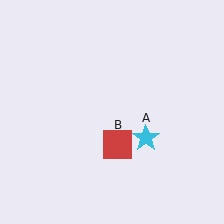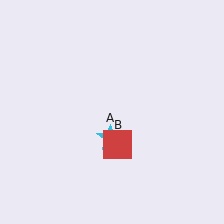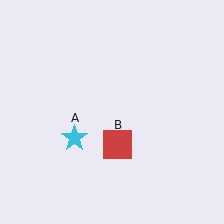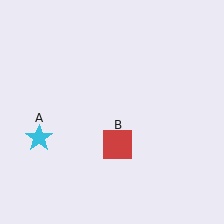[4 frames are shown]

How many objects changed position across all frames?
1 object changed position: cyan star (object A).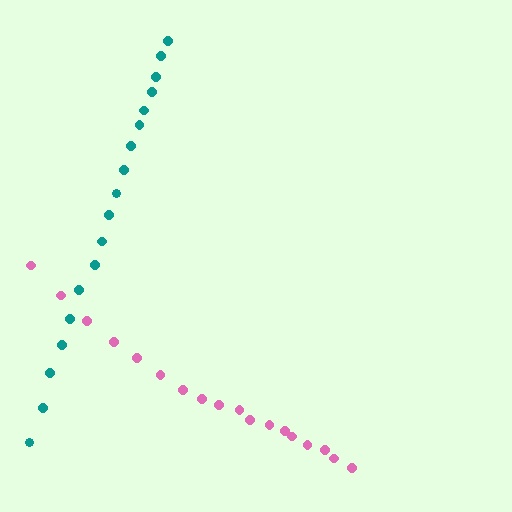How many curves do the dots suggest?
There are 2 distinct paths.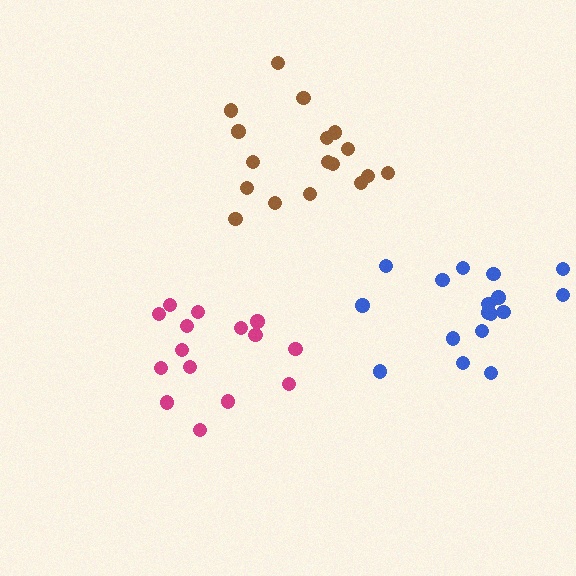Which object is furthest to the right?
The blue cluster is rightmost.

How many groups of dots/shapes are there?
There are 3 groups.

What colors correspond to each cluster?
The clusters are colored: brown, magenta, blue.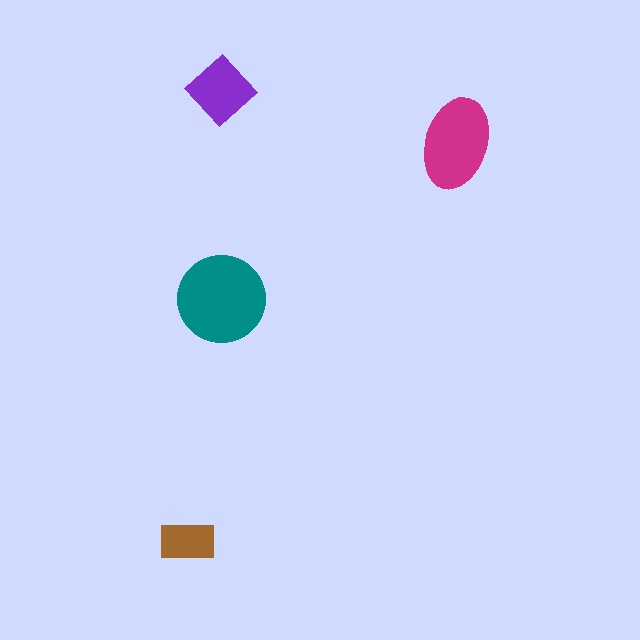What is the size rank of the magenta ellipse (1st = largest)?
2nd.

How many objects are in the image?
There are 4 objects in the image.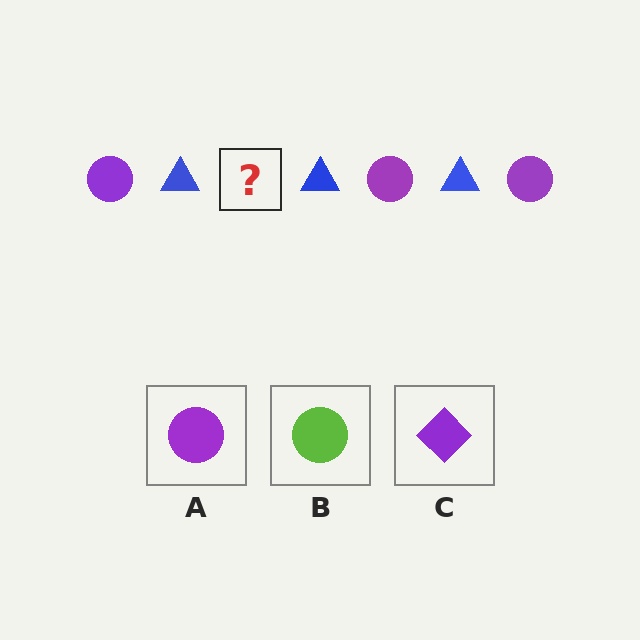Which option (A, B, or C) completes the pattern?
A.